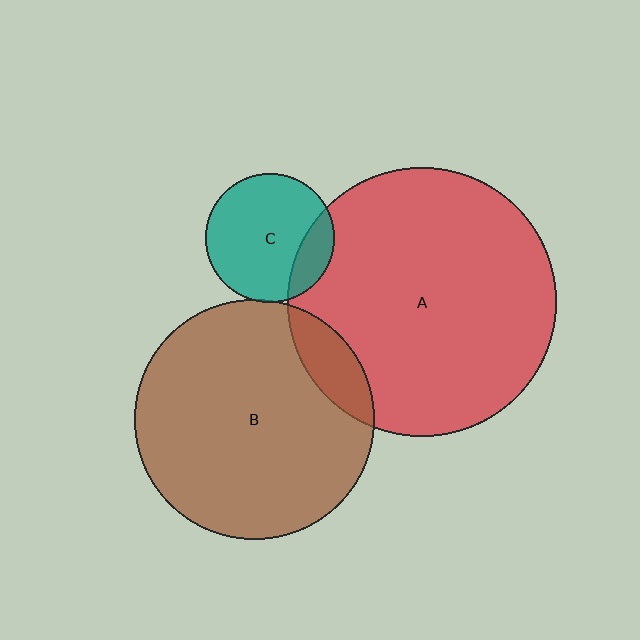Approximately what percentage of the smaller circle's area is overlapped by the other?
Approximately 20%.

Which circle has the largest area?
Circle A (red).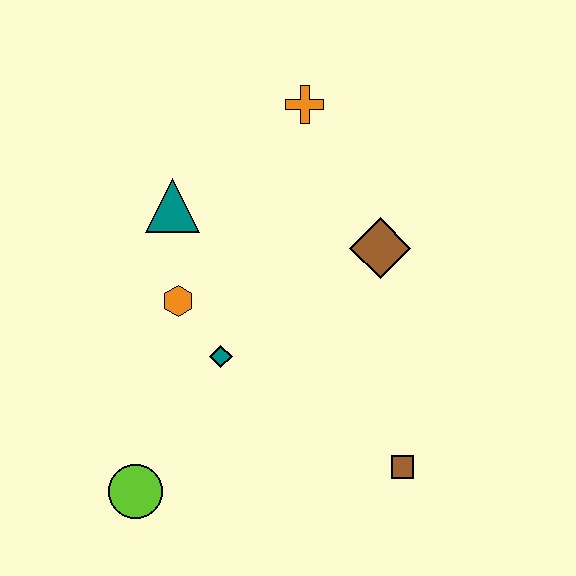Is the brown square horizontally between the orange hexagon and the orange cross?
No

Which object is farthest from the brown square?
The orange cross is farthest from the brown square.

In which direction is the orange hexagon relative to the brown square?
The orange hexagon is to the left of the brown square.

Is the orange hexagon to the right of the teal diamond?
No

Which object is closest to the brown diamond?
The orange cross is closest to the brown diamond.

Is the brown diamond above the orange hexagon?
Yes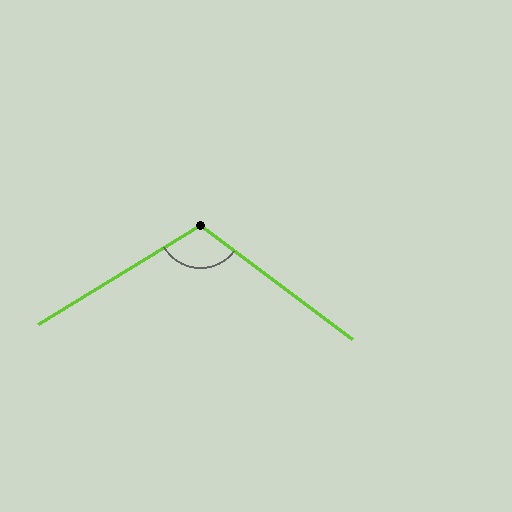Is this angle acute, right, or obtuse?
It is obtuse.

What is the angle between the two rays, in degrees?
Approximately 111 degrees.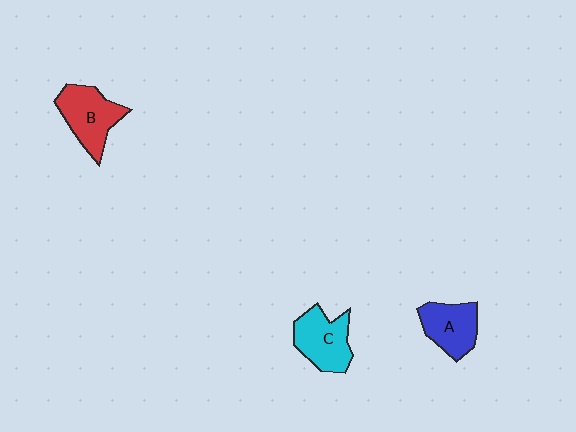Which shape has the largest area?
Shape B (red).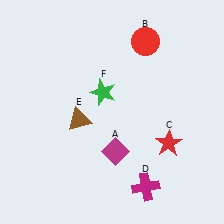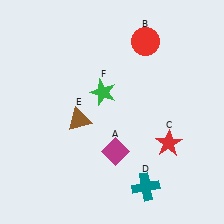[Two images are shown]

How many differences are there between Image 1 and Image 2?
There is 1 difference between the two images.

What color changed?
The cross (D) changed from magenta in Image 1 to teal in Image 2.